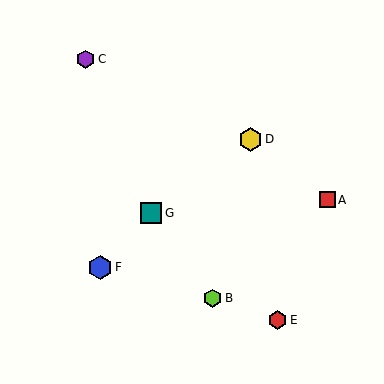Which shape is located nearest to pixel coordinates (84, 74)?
The purple hexagon (labeled C) at (86, 59) is nearest to that location.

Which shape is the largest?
The blue hexagon (labeled F) is the largest.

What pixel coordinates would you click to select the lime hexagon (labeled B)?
Click at (213, 298) to select the lime hexagon B.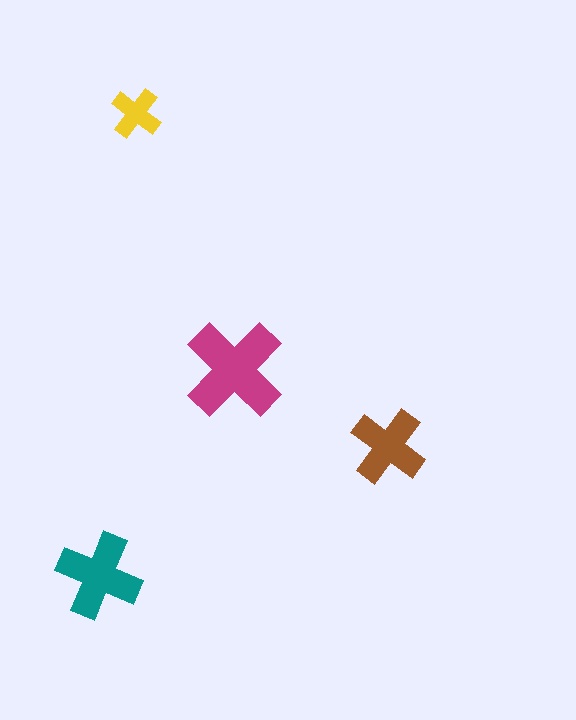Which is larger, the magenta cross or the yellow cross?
The magenta one.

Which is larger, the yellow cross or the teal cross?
The teal one.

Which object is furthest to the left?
The teal cross is leftmost.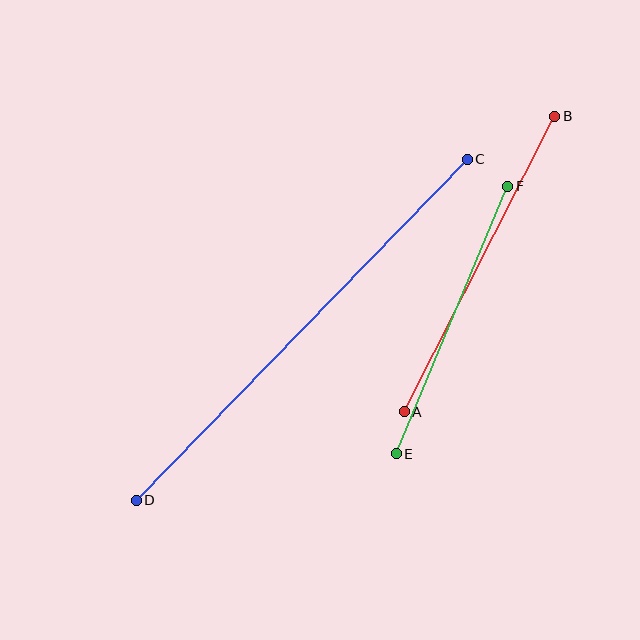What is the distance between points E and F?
The distance is approximately 290 pixels.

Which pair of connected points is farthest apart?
Points C and D are farthest apart.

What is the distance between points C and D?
The distance is approximately 475 pixels.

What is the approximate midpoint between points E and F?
The midpoint is at approximately (452, 320) pixels.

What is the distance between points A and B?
The distance is approximately 332 pixels.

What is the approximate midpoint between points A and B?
The midpoint is at approximately (480, 264) pixels.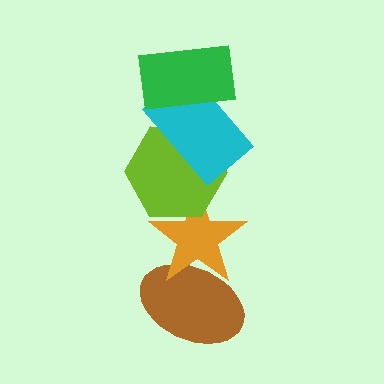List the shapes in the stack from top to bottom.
From top to bottom: the green rectangle, the cyan rectangle, the lime hexagon, the orange star, the brown ellipse.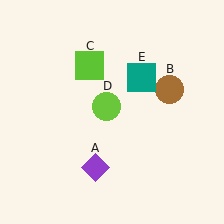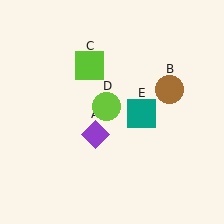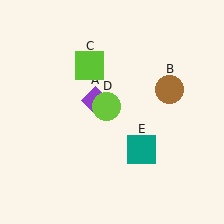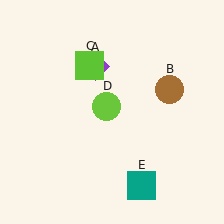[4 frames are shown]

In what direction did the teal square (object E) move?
The teal square (object E) moved down.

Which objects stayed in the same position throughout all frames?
Brown circle (object B) and lime square (object C) and lime circle (object D) remained stationary.